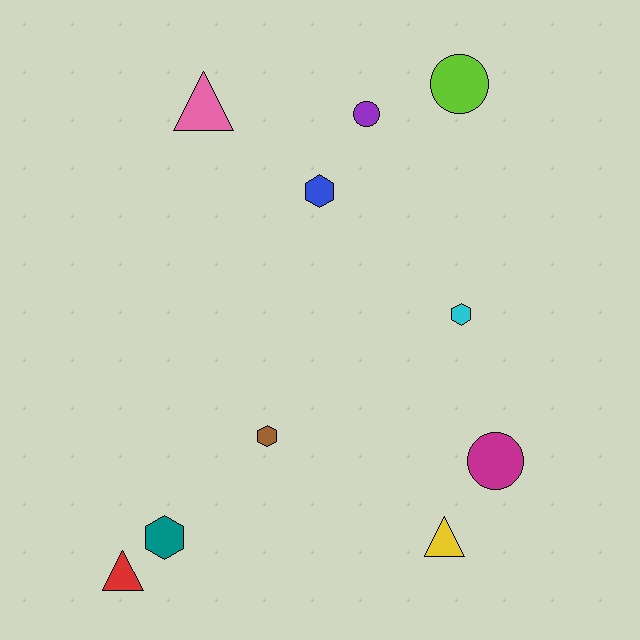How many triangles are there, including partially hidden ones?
There are 3 triangles.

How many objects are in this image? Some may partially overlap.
There are 10 objects.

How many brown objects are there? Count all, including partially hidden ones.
There is 1 brown object.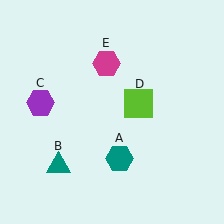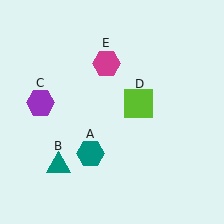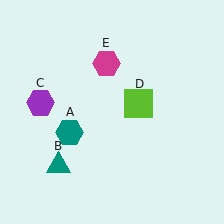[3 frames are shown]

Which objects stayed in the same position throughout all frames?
Teal triangle (object B) and purple hexagon (object C) and lime square (object D) and magenta hexagon (object E) remained stationary.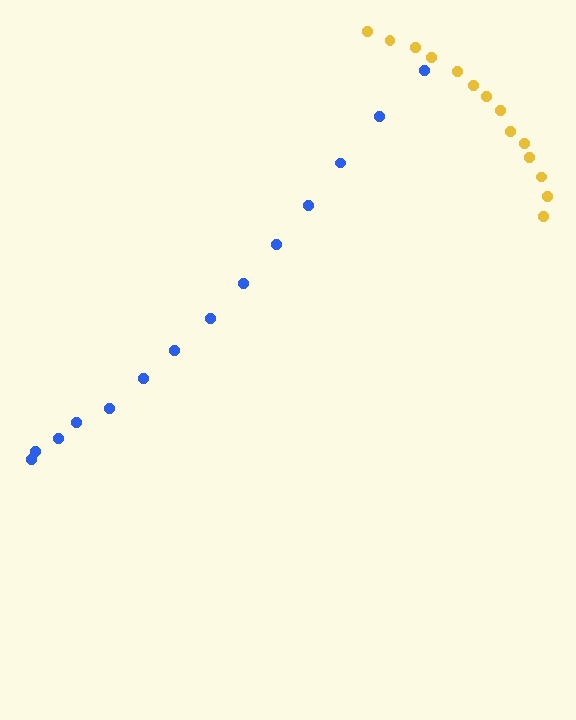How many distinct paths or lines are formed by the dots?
There are 2 distinct paths.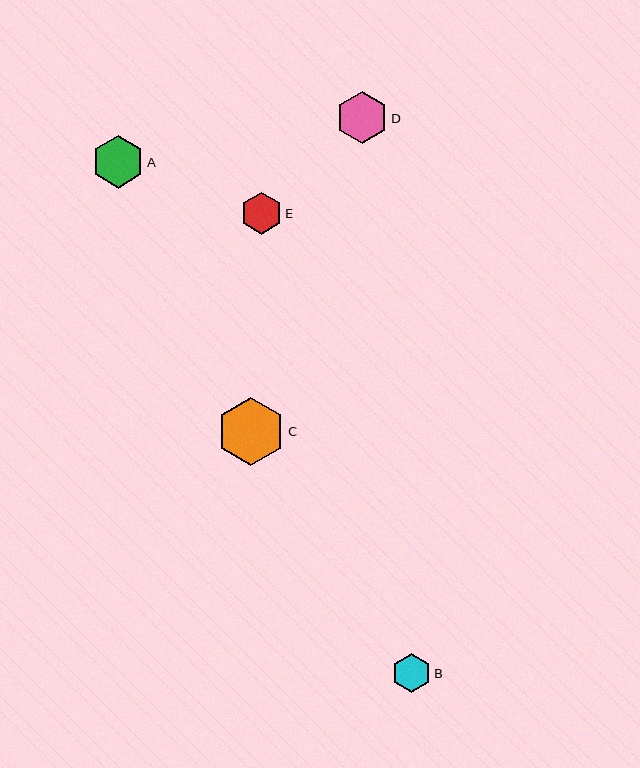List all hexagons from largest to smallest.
From largest to smallest: C, A, D, E, B.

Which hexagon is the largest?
Hexagon C is the largest with a size of approximately 68 pixels.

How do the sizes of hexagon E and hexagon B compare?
Hexagon E and hexagon B are approximately the same size.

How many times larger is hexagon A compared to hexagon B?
Hexagon A is approximately 1.3 times the size of hexagon B.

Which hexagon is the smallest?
Hexagon B is the smallest with a size of approximately 39 pixels.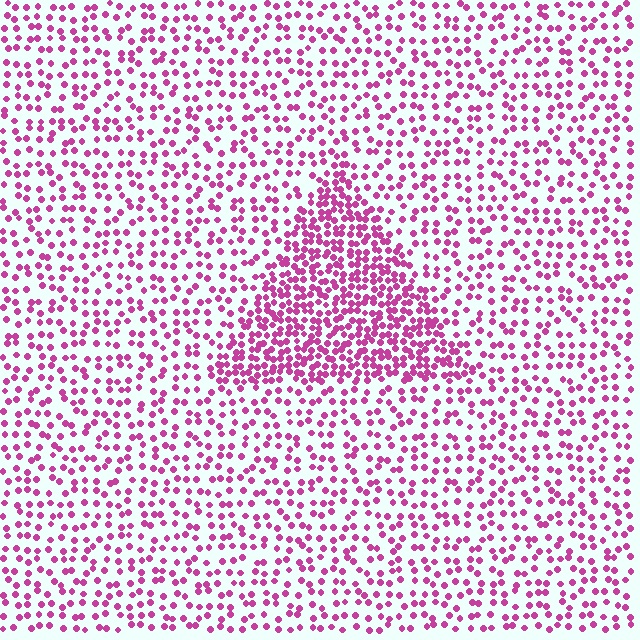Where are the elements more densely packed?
The elements are more densely packed inside the triangle boundary.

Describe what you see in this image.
The image contains small magenta elements arranged at two different densities. A triangle-shaped region is visible where the elements are more densely packed than the surrounding area.